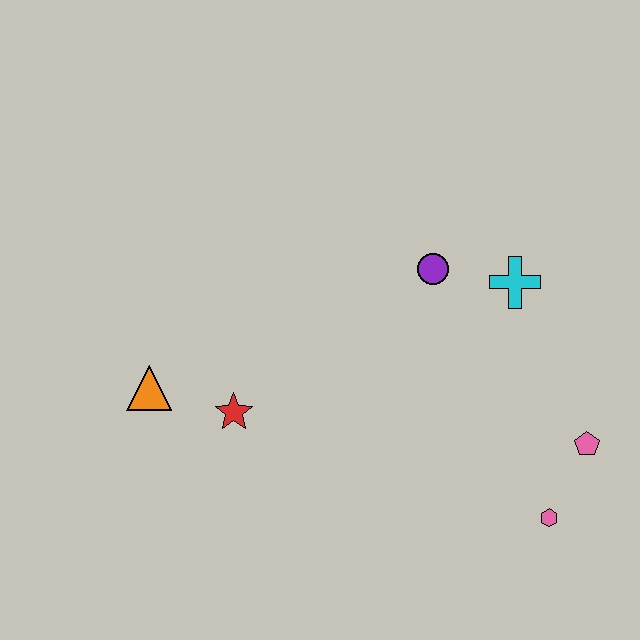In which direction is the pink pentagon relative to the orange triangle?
The pink pentagon is to the right of the orange triangle.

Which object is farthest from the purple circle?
The orange triangle is farthest from the purple circle.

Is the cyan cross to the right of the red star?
Yes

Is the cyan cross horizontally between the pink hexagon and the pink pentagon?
No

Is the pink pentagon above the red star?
No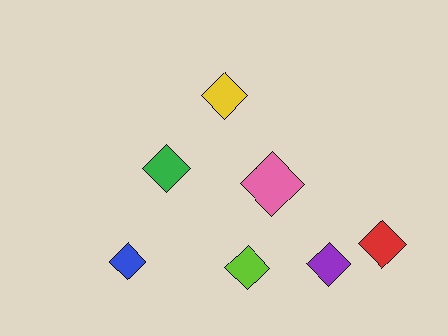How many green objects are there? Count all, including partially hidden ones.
There is 1 green object.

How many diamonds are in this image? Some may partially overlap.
There are 7 diamonds.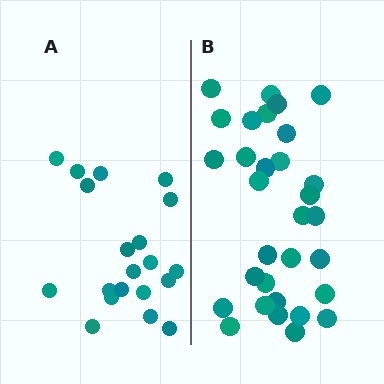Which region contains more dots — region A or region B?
Region B (the right region) has more dots.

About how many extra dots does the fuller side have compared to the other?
Region B has roughly 12 or so more dots than region A.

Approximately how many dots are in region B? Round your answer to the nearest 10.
About 30 dots. (The exact count is 31, which rounds to 30.)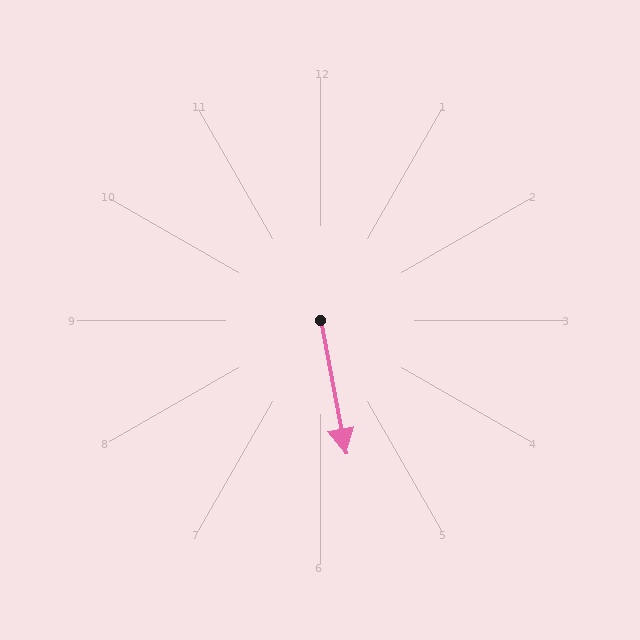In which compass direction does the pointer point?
South.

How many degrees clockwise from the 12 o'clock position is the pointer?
Approximately 169 degrees.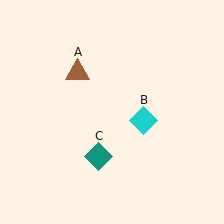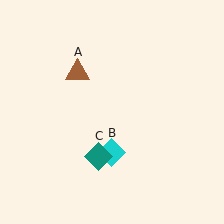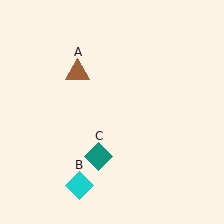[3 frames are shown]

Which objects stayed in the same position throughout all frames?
Brown triangle (object A) and teal diamond (object C) remained stationary.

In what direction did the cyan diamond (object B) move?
The cyan diamond (object B) moved down and to the left.